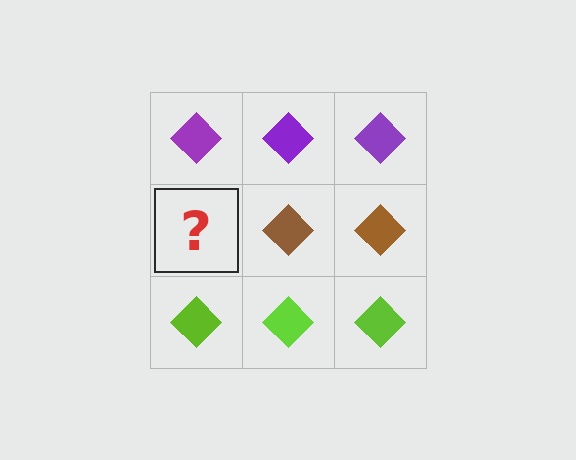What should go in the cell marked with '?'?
The missing cell should contain a brown diamond.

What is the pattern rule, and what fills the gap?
The rule is that each row has a consistent color. The gap should be filled with a brown diamond.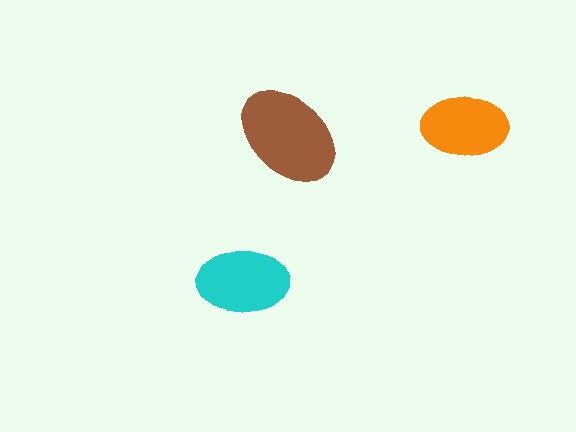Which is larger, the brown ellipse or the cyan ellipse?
The brown one.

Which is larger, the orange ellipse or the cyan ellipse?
The cyan one.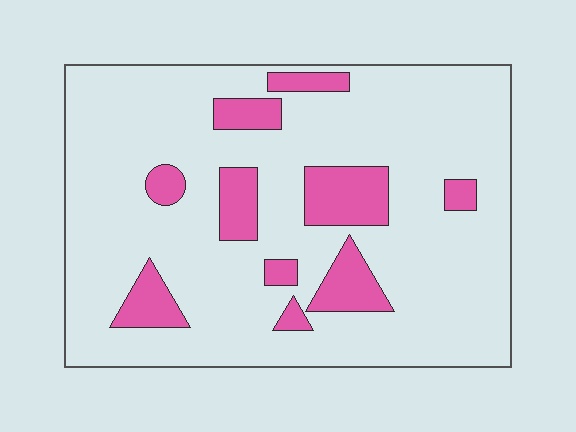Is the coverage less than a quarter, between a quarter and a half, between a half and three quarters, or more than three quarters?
Less than a quarter.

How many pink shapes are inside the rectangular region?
10.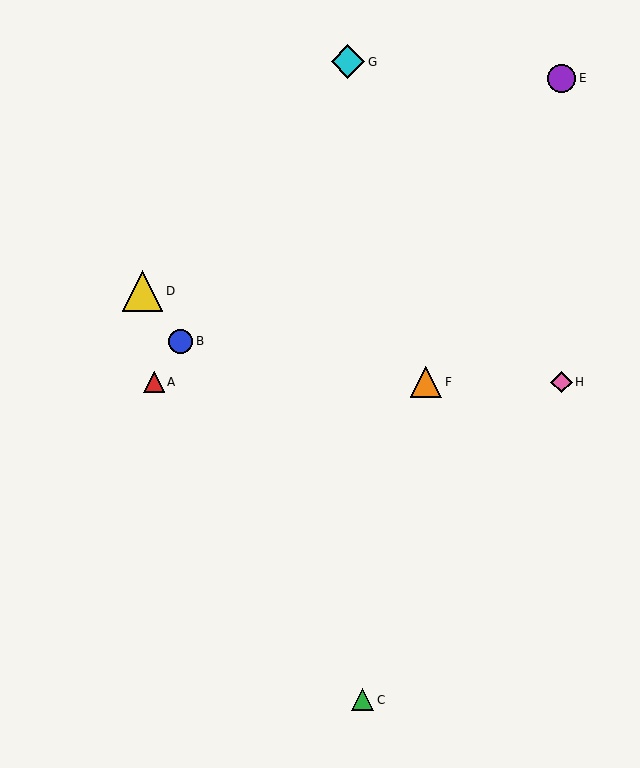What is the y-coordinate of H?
Object H is at y≈382.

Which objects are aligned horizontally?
Objects A, F, H are aligned horizontally.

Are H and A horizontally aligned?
Yes, both are at y≈382.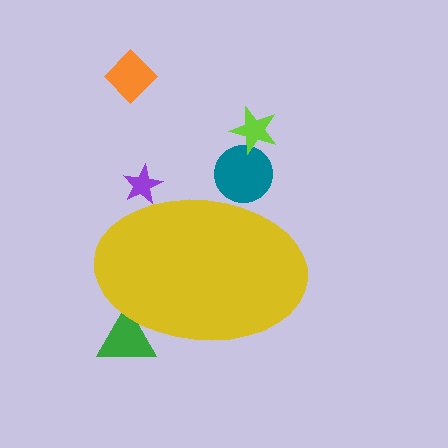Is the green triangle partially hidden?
Yes, the green triangle is partially hidden behind the yellow ellipse.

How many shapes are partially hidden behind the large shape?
3 shapes are partially hidden.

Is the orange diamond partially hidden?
No, the orange diamond is fully visible.